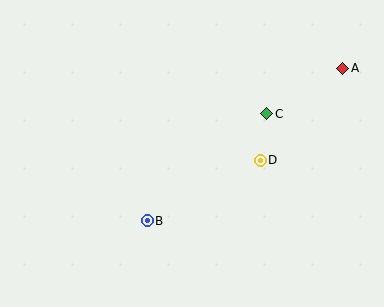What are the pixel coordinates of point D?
Point D is at (260, 160).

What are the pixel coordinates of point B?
Point B is at (147, 221).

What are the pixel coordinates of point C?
Point C is at (267, 114).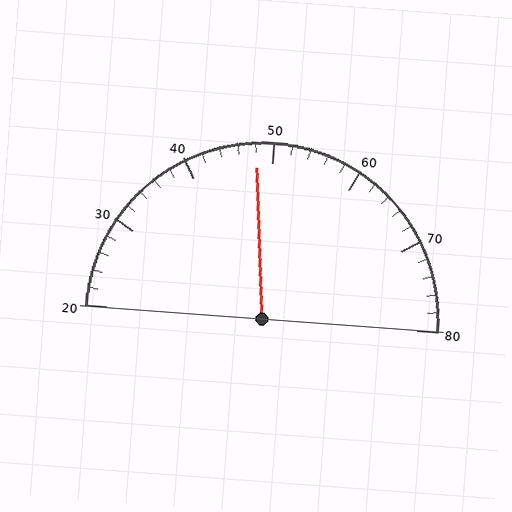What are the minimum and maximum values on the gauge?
The gauge ranges from 20 to 80.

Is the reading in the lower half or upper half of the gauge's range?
The reading is in the lower half of the range (20 to 80).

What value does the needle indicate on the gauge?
The needle indicates approximately 48.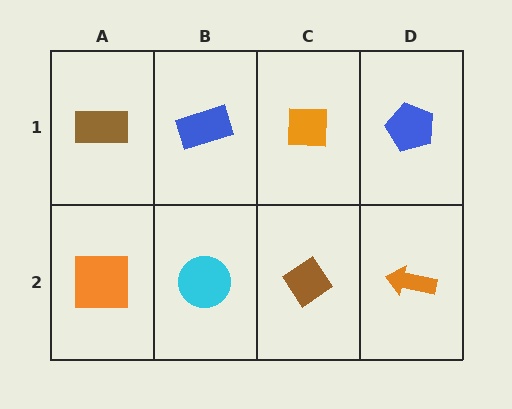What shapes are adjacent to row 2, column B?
A blue rectangle (row 1, column B), an orange square (row 2, column A), a brown diamond (row 2, column C).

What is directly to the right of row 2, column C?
An orange arrow.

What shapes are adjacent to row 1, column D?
An orange arrow (row 2, column D), an orange square (row 1, column C).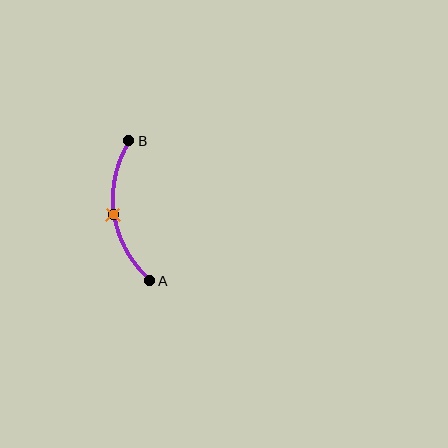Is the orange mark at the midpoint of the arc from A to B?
Yes. The orange mark lies on the arc at equal arc-length from both A and B — it is the arc midpoint.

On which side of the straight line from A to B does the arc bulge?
The arc bulges to the left of the straight line connecting A and B.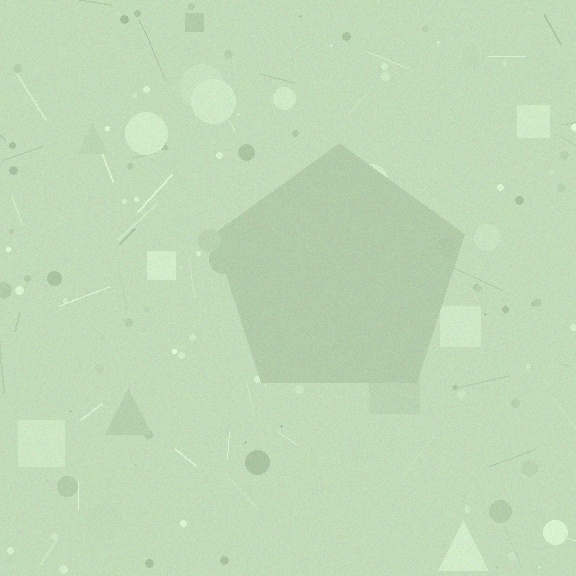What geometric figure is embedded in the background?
A pentagon is embedded in the background.